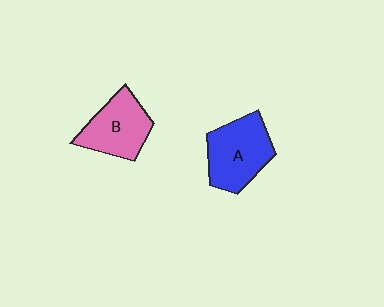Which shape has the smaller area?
Shape B (pink).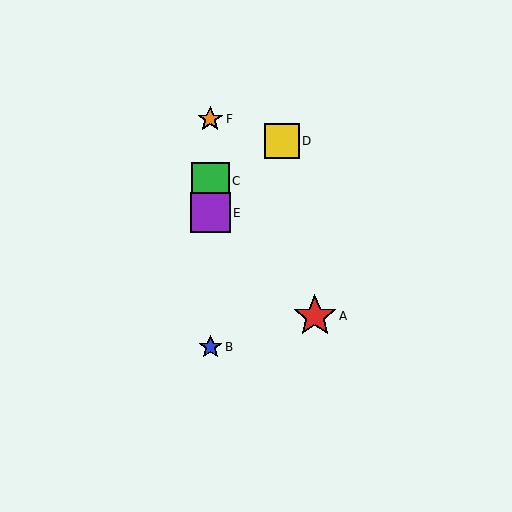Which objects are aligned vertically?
Objects B, C, E, F are aligned vertically.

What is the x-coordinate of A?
Object A is at x≈315.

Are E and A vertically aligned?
No, E is at x≈210 and A is at x≈315.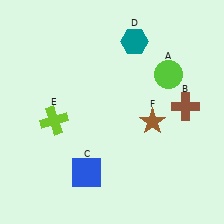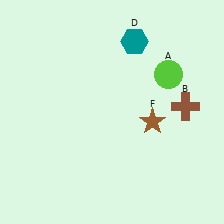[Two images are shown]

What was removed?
The blue square (C), the lime cross (E) were removed in Image 2.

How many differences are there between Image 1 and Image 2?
There are 2 differences between the two images.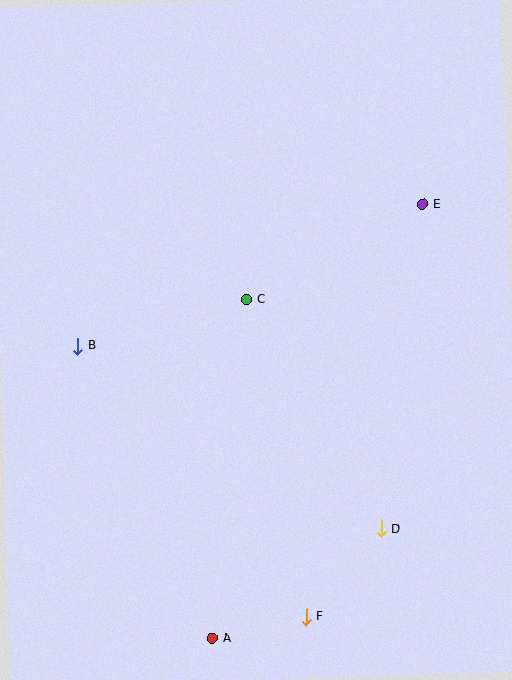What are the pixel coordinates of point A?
Point A is at (213, 639).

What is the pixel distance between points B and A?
The distance between B and A is 322 pixels.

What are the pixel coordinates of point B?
Point B is at (78, 346).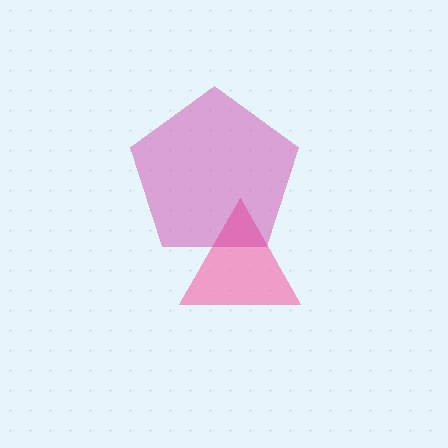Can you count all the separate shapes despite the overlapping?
Yes, there are 2 separate shapes.